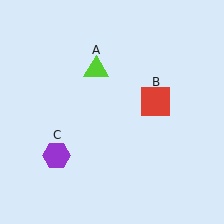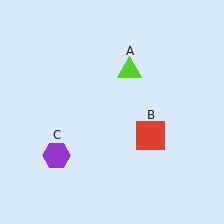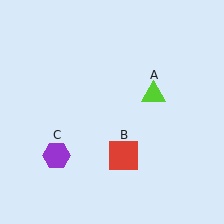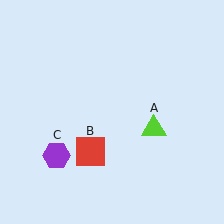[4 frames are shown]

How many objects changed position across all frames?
2 objects changed position: lime triangle (object A), red square (object B).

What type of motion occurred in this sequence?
The lime triangle (object A), red square (object B) rotated clockwise around the center of the scene.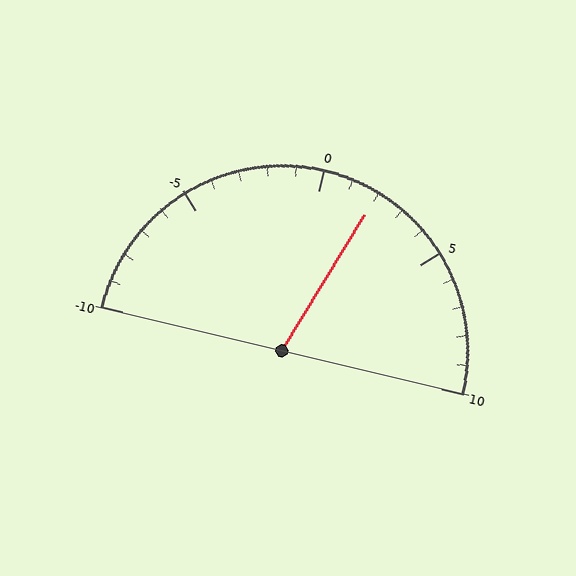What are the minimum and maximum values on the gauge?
The gauge ranges from -10 to 10.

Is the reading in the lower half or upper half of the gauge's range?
The reading is in the upper half of the range (-10 to 10).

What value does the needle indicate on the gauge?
The needle indicates approximately 2.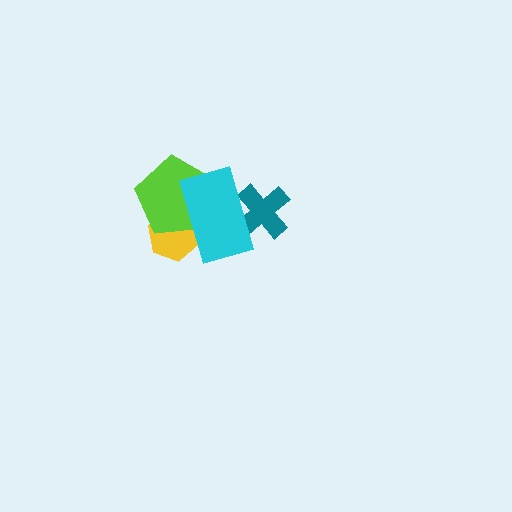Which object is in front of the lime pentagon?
The cyan rectangle is in front of the lime pentagon.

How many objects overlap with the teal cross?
1 object overlaps with the teal cross.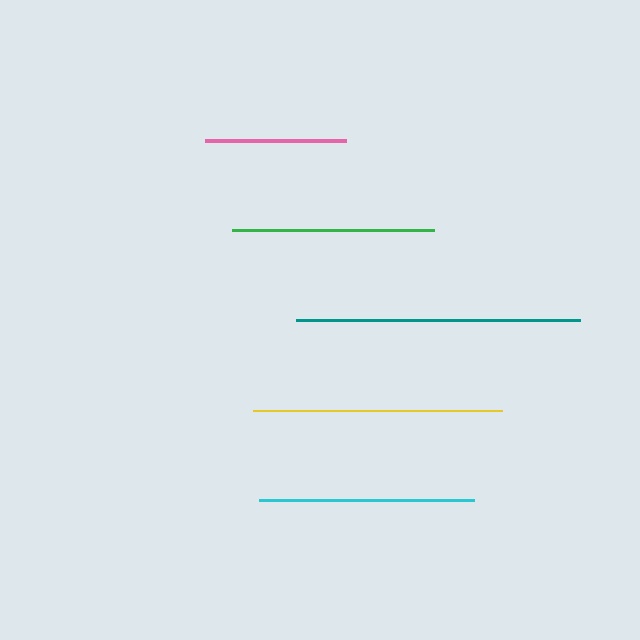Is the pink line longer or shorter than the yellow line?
The yellow line is longer than the pink line.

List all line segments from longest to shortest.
From longest to shortest: teal, yellow, cyan, green, pink.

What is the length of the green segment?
The green segment is approximately 202 pixels long.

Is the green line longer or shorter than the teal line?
The teal line is longer than the green line.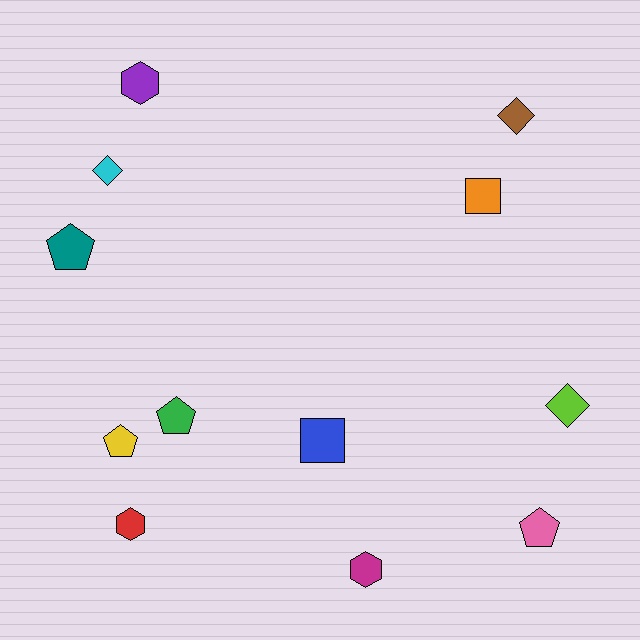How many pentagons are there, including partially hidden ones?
There are 4 pentagons.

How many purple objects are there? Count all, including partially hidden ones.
There is 1 purple object.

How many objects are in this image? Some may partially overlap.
There are 12 objects.